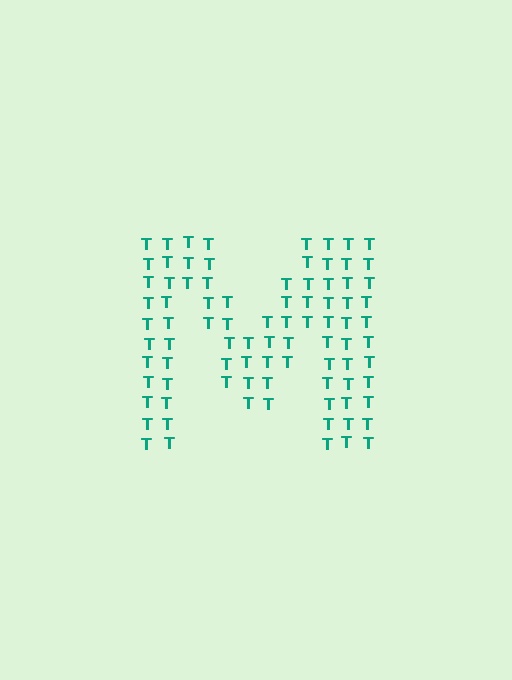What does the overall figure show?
The overall figure shows the letter M.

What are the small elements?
The small elements are letter T's.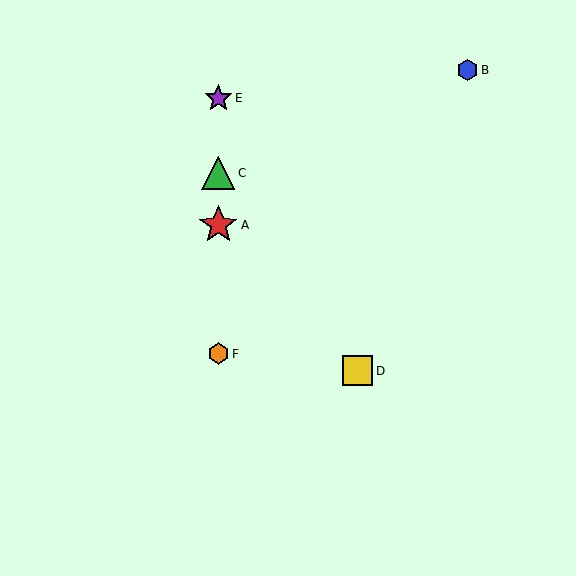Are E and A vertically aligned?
Yes, both are at x≈218.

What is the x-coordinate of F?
Object F is at x≈218.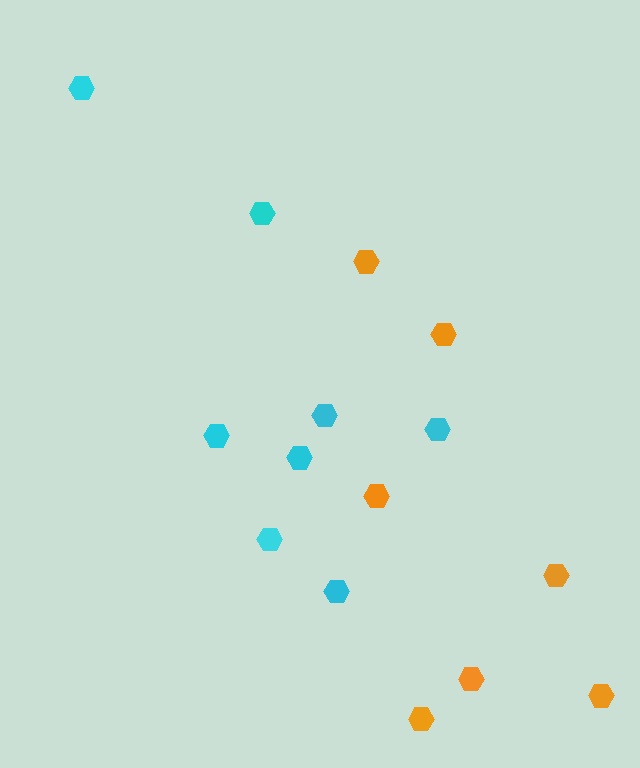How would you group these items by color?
There are 2 groups: one group of orange hexagons (7) and one group of cyan hexagons (8).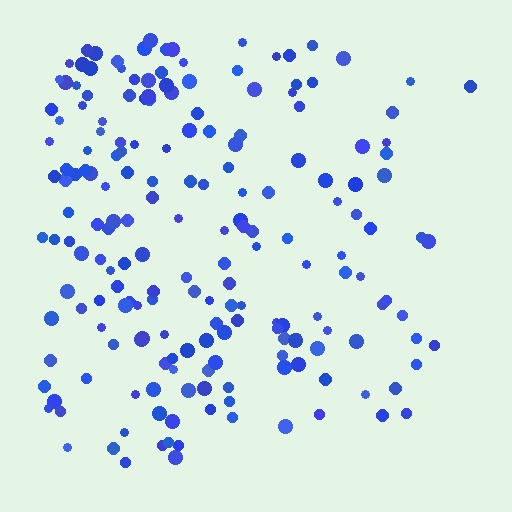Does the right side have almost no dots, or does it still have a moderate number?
Still a moderate number, just noticeably fewer than the left.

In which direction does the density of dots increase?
From right to left, with the left side densest.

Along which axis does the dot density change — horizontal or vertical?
Horizontal.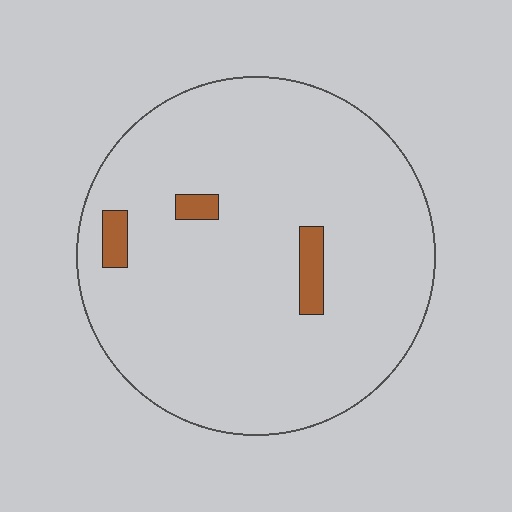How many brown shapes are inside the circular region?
3.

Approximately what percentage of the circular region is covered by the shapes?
Approximately 5%.